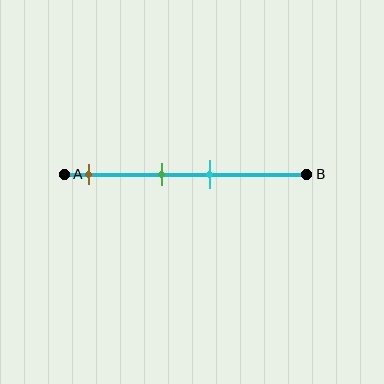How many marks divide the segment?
There are 3 marks dividing the segment.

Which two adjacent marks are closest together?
The green and cyan marks are the closest adjacent pair.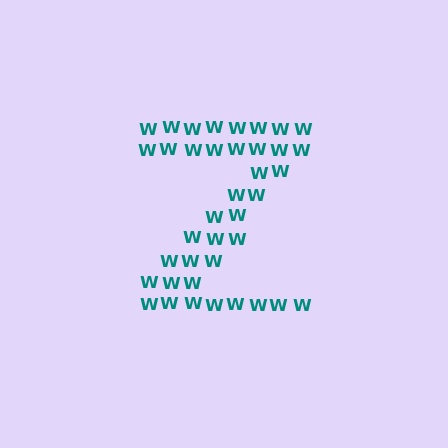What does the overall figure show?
The overall figure shows the letter Z.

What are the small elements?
The small elements are letter W's.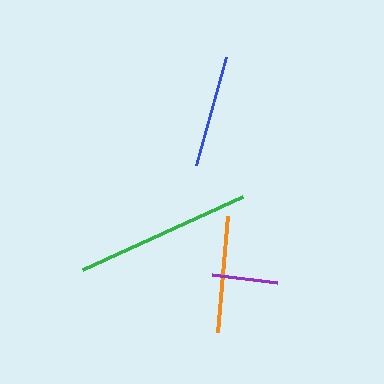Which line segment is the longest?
The green line is the longest at approximately 176 pixels.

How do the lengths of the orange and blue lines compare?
The orange and blue lines are approximately the same length.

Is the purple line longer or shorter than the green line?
The green line is longer than the purple line.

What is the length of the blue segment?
The blue segment is approximately 112 pixels long.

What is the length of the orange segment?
The orange segment is approximately 117 pixels long.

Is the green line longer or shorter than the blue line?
The green line is longer than the blue line.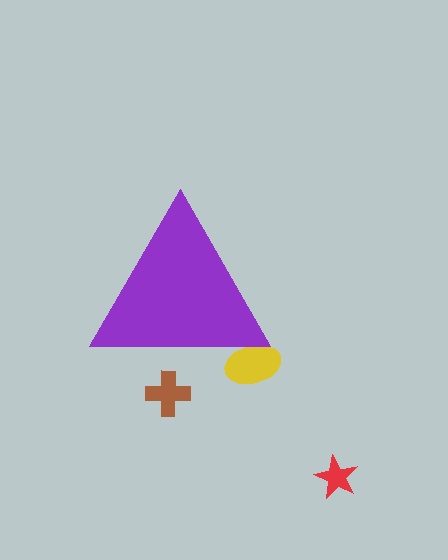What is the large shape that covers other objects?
A purple triangle.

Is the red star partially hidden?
No, the red star is fully visible.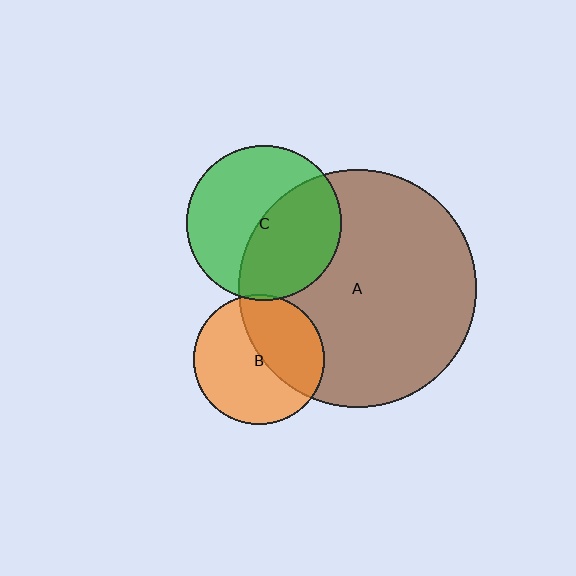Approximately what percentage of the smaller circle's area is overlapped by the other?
Approximately 5%.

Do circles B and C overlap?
Yes.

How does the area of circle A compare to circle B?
Approximately 3.3 times.